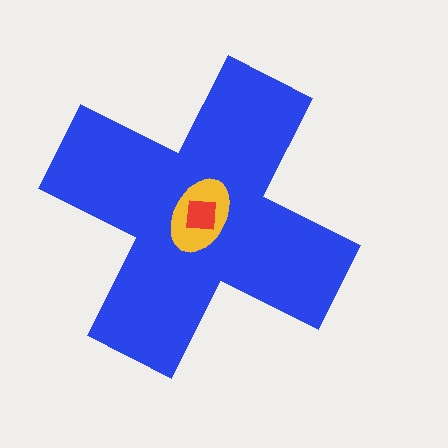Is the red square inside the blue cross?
Yes.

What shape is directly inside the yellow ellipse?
The red square.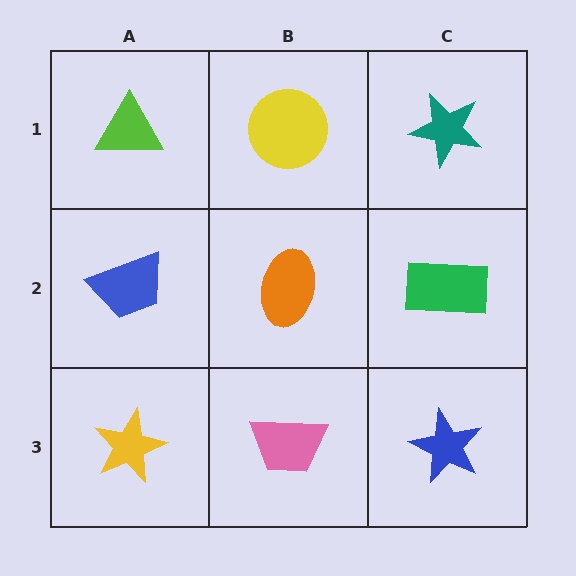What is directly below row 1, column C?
A green rectangle.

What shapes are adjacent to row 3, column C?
A green rectangle (row 2, column C), a pink trapezoid (row 3, column B).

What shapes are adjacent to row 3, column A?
A blue trapezoid (row 2, column A), a pink trapezoid (row 3, column B).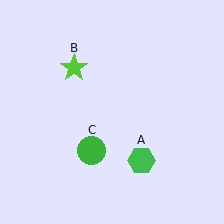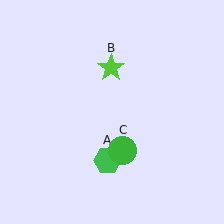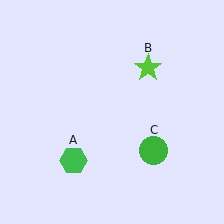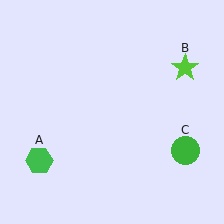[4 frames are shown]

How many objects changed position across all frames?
3 objects changed position: green hexagon (object A), lime star (object B), green circle (object C).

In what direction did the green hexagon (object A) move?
The green hexagon (object A) moved left.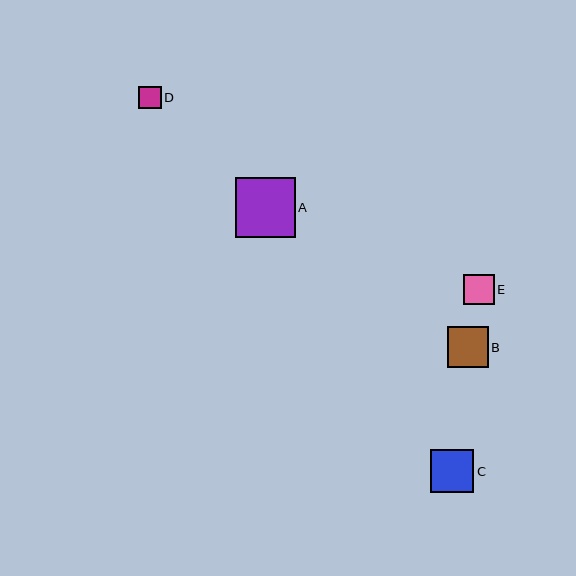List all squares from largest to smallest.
From largest to smallest: A, C, B, E, D.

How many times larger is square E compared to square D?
Square E is approximately 1.4 times the size of square D.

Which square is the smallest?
Square D is the smallest with a size of approximately 22 pixels.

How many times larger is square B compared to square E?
Square B is approximately 1.3 times the size of square E.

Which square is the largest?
Square A is the largest with a size of approximately 60 pixels.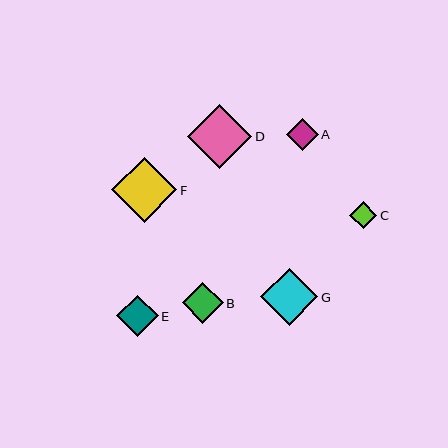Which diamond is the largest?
Diamond F is the largest with a size of approximately 65 pixels.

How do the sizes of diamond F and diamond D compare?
Diamond F and diamond D are approximately the same size.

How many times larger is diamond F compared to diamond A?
Diamond F is approximately 2.1 times the size of diamond A.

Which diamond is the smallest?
Diamond C is the smallest with a size of approximately 27 pixels.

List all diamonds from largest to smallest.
From largest to smallest: F, D, G, E, B, A, C.